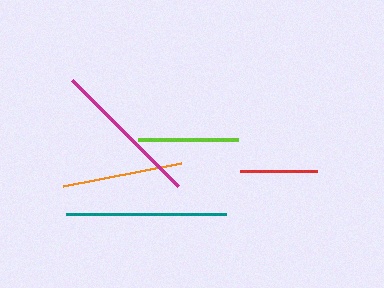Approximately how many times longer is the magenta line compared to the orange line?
The magenta line is approximately 1.2 times the length of the orange line.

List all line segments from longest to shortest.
From longest to shortest: teal, magenta, orange, lime, red.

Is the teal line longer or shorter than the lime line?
The teal line is longer than the lime line.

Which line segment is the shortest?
The red line is the shortest at approximately 78 pixels.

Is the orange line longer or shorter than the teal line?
The teal line is longer than the orange line.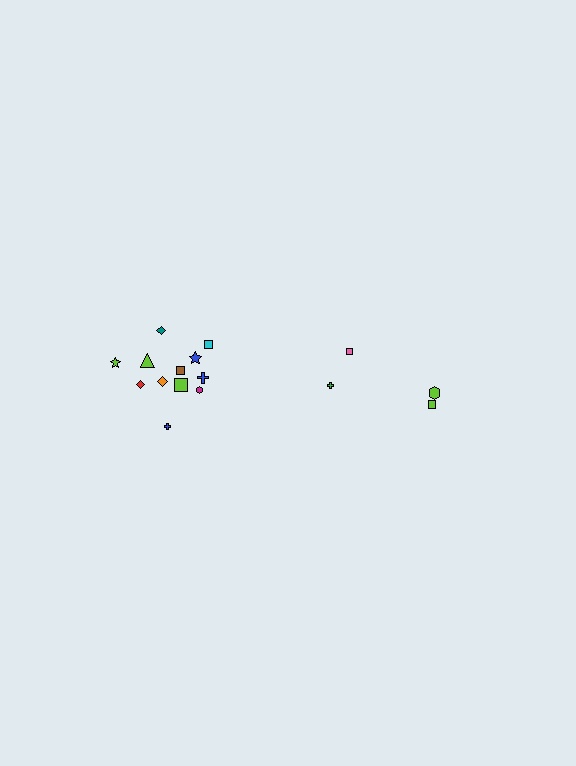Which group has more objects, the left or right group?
The left group.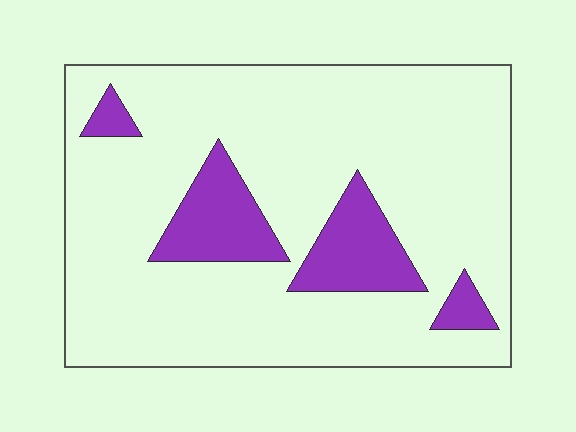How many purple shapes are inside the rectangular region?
4.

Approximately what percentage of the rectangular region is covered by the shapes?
Approximately 15%.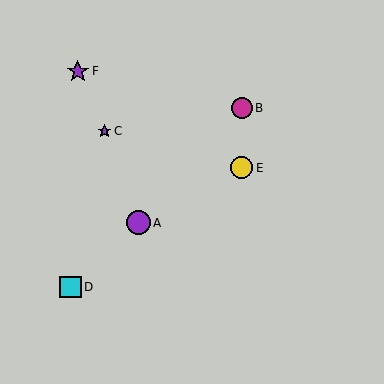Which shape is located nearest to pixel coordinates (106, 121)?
The purple star (labeled C) at (105, 131) is nearest to that location.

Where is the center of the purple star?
The center of the purple star is at (78, 71).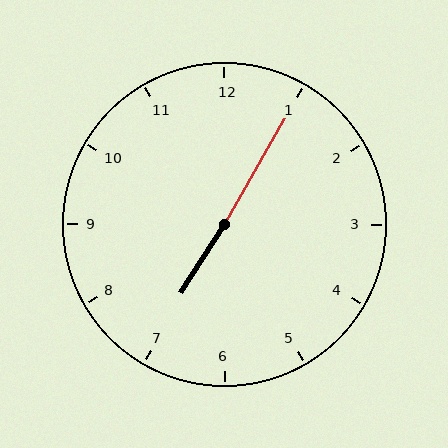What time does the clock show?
7:05.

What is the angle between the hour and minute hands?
Approximately 178 degrees.